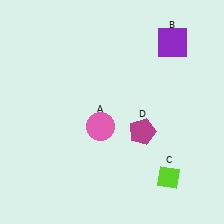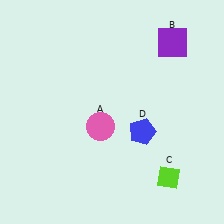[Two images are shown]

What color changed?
The pentagon (D) changed from magenta in Image 1 to blue in Image 2.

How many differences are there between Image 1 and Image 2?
There is 1 difference between the two images.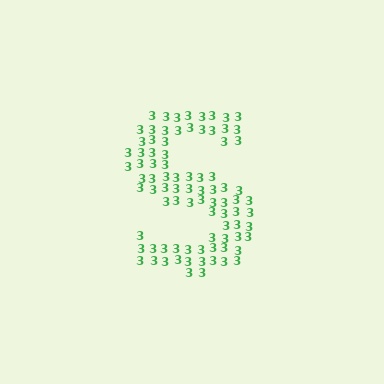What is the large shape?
The large shape is the letter S.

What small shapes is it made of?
It is made of small digit 3's.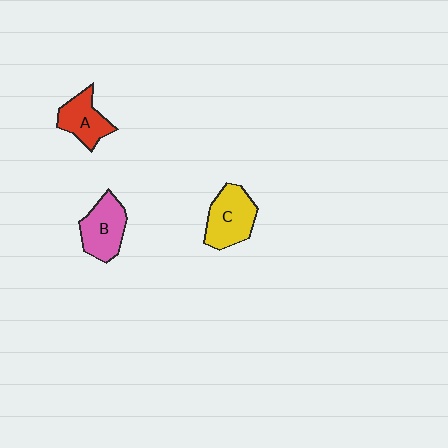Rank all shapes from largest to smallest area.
From largest to smallest: C (yellow), B (pink), A (red).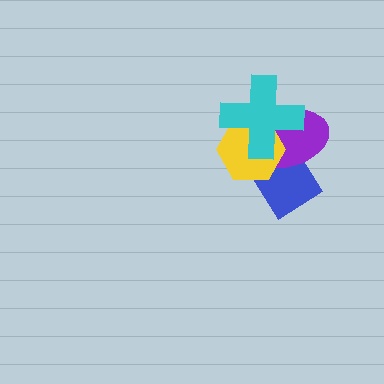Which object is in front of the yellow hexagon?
The cyan cross is in front of the yellow hexagon.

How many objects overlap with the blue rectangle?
3 objects overlap with the blue rectangle.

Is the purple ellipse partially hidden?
Yes, it is partially covered by another shape.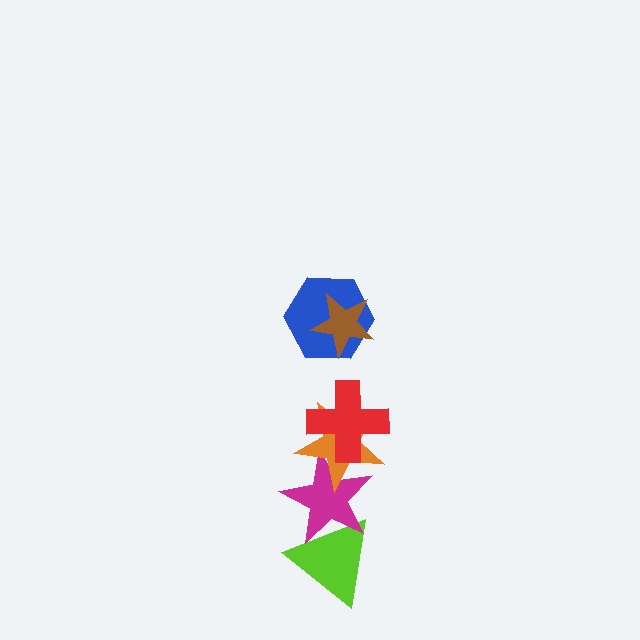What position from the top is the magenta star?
The magenta star is 5th from the top.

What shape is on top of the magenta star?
The orange star is on top of the magenta star.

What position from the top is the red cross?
The red cross is 3rd from the top.